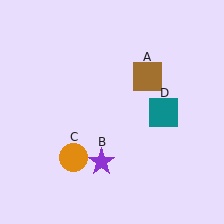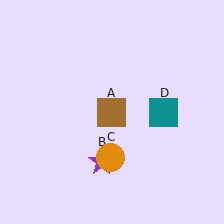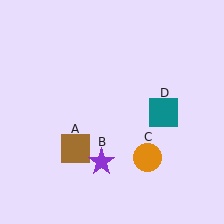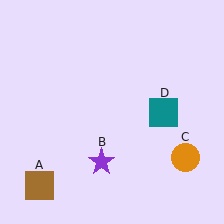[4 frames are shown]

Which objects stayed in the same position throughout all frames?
Purple star (object B) and teal square (object D) remained stationary.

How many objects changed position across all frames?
2 objects changed position: brown square (object A), orange circle (object C).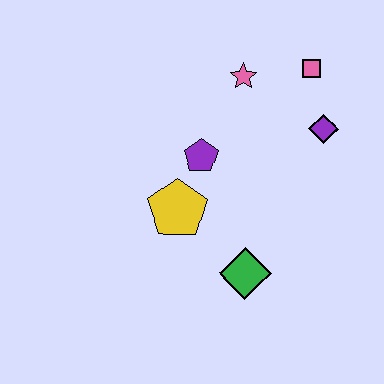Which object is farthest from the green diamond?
The pink square is farthest from the green diamond.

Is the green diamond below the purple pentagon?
Yes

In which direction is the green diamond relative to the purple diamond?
The green diamond is below the purple diamond.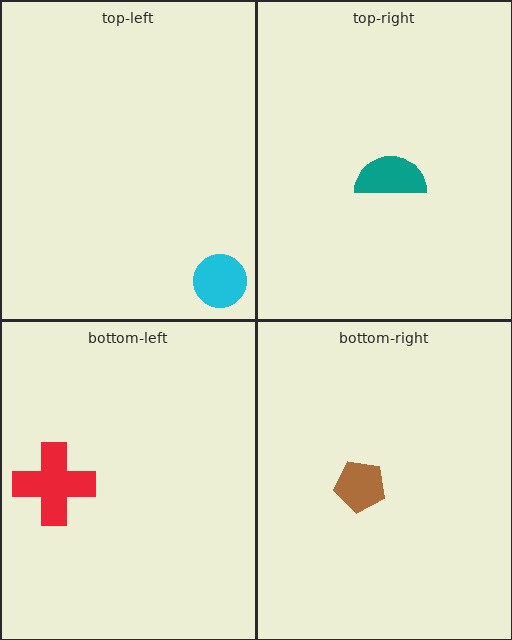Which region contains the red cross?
The bottom-left region.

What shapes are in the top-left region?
The cyan circle.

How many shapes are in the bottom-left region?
1.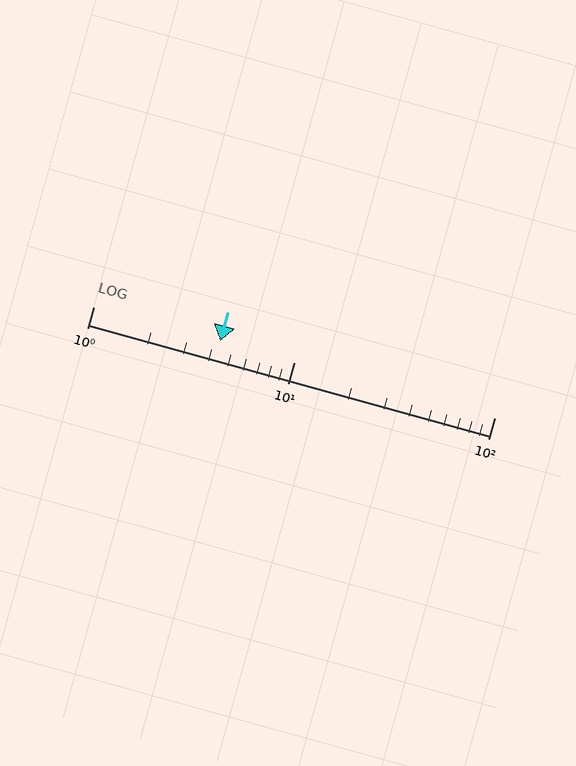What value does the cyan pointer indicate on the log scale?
The pointer indicates approximately 4.3.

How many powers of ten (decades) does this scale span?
The scale spans 2 decades, from 1 to 100.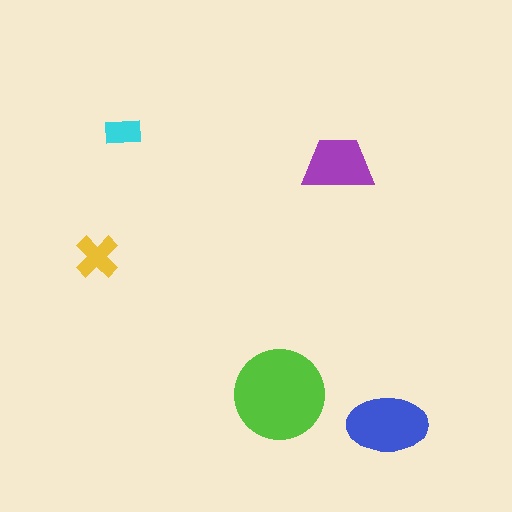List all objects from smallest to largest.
The cyan rectangle, the yellow cross, the purple trapezoid, the blue ellipse, the lime circle.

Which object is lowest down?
The blue ellipse is bottommost.